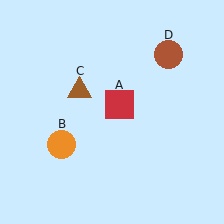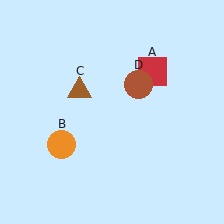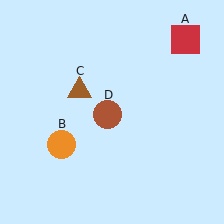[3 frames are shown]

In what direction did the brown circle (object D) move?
The brown circle (object D) moved down and to the left.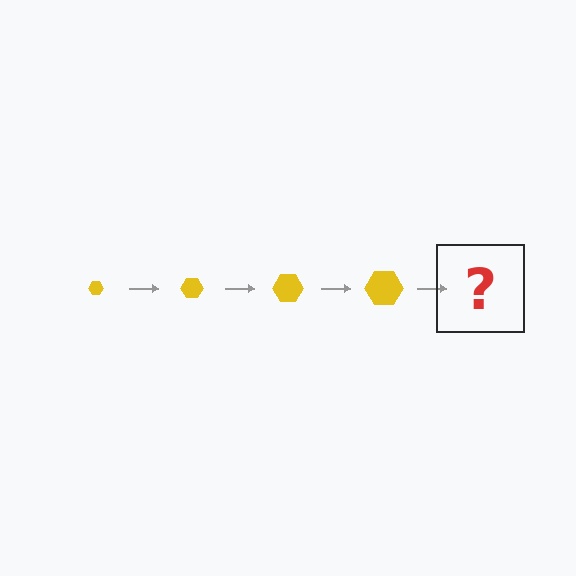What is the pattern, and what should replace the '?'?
The pattern is that the hexagon gets progressively larger each step. The '?' should be a yellow hexagon, larger than the previous one.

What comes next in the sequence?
The next element should be a yellow hexagon, larger than the previous one.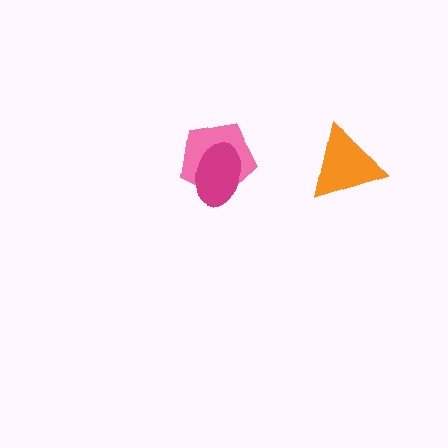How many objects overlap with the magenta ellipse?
1 object overlaps with the magenta ellipse.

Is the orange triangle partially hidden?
No, no other shape covers it.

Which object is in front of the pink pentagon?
The magenta ellipse is in front of the pink pentagon.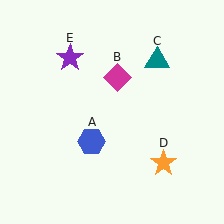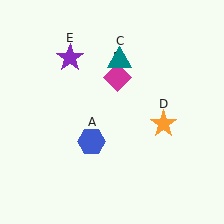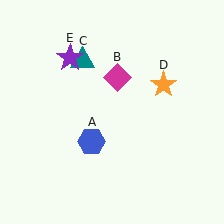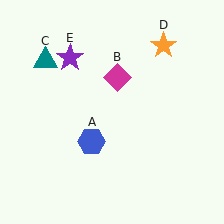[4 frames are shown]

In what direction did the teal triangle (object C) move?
The teal triangle (object C) moved left.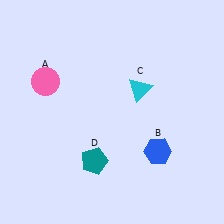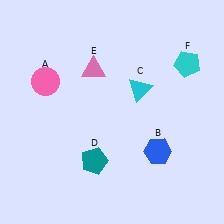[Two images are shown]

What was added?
A pink triangle (E), a cyan pentagon (F) were added in Image 2.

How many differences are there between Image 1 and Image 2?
There are 2 differences between the two images.